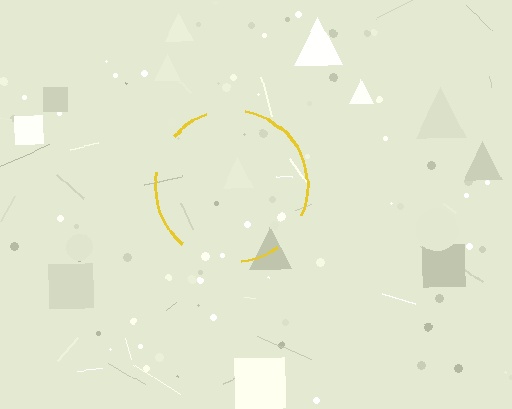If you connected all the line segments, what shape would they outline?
They would outline a circle.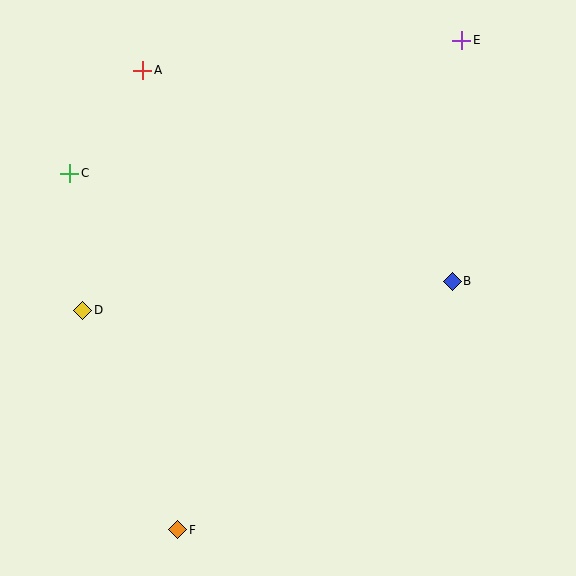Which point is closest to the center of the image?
Point B at (452, 281) is closest to the center.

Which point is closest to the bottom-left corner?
Point F is closest to the bottom-left corner.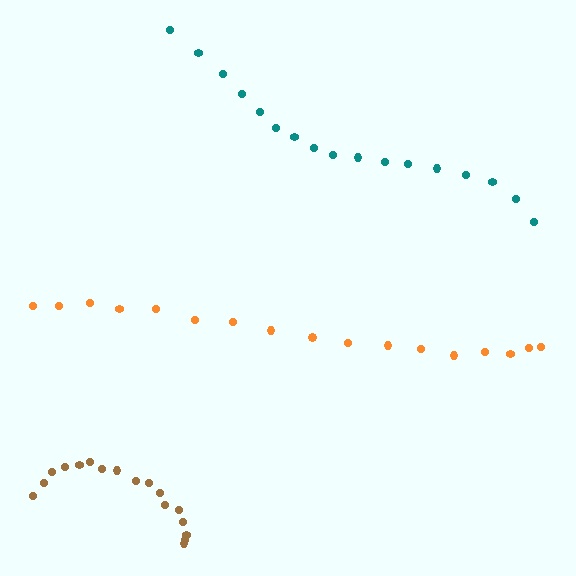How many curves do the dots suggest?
There are 3 distinct paths.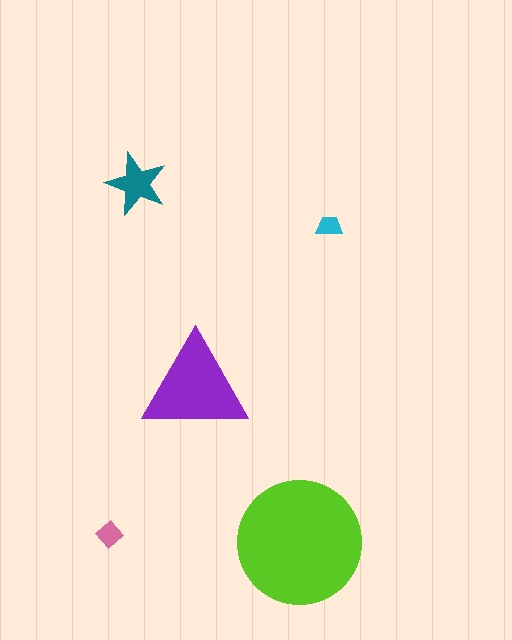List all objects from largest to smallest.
The lime circle, the purple triangle, the teal star, the pink diamond, the cyan trapezoid.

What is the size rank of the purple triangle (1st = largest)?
2nd.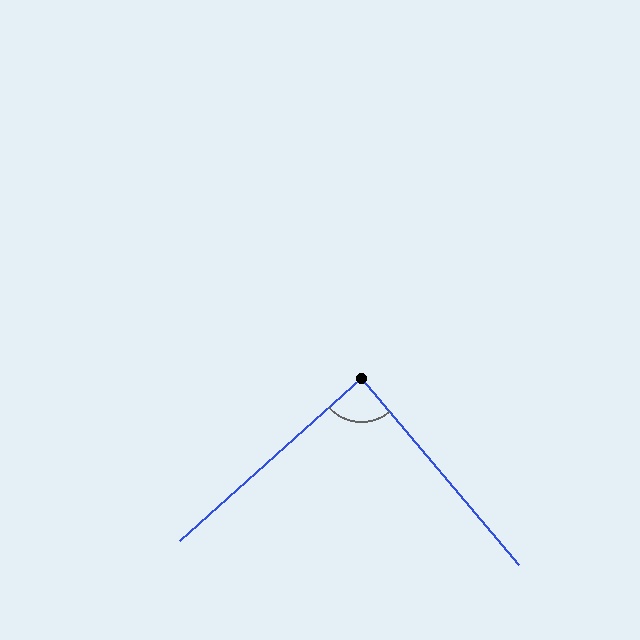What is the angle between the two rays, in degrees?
Approximately 88 degrees.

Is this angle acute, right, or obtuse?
It is approximately a right angle.